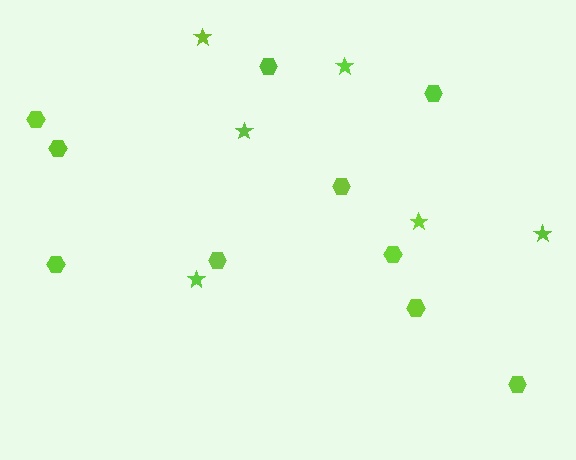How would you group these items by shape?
There are 2 groups: one group of stars (6) and one group of hexagons (10).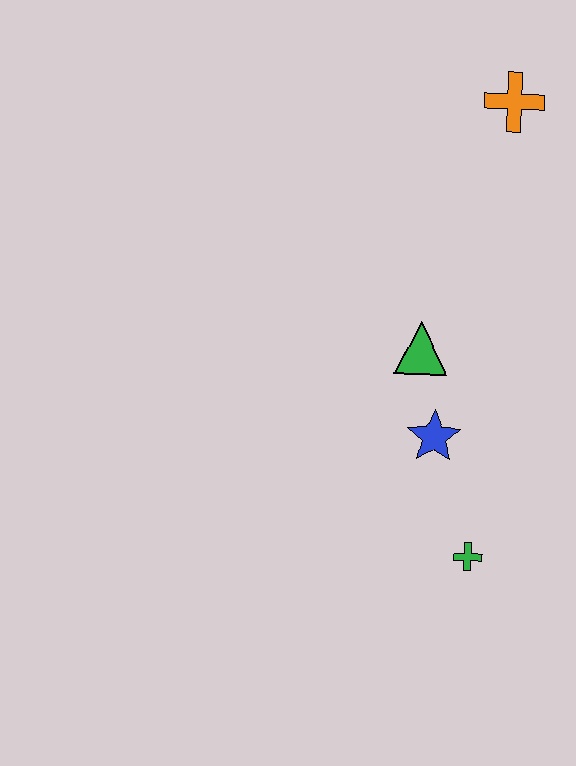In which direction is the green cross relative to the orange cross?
The green cross is below the orange cross.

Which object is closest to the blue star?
The green triangle is closest to the blue star.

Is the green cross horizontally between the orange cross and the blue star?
Yes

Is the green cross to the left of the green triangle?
No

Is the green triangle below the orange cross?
Yes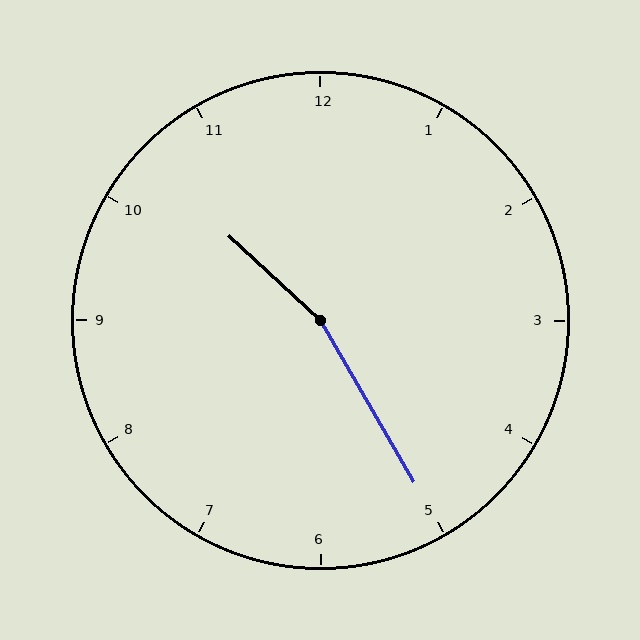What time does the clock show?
10:25.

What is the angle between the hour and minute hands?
Approximately 162 degrees.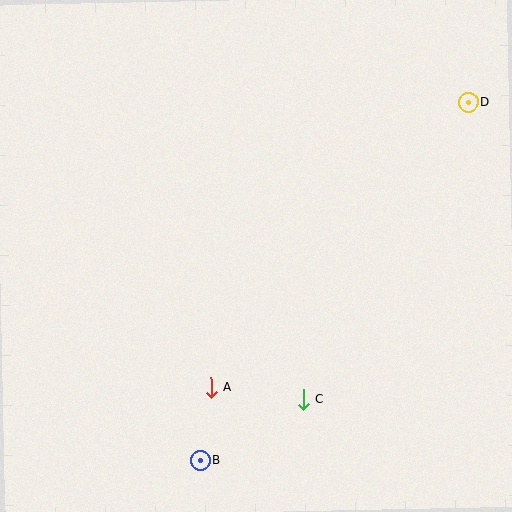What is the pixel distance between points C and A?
The distance between C and A is 93 pixels.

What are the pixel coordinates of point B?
Point B is at (200, 460).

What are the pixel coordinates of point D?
Point D is at (468, 102).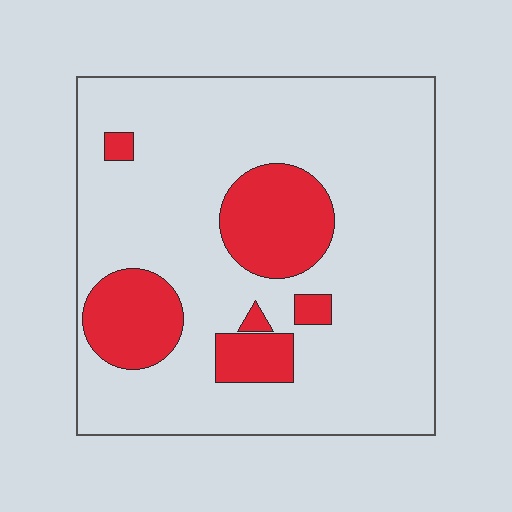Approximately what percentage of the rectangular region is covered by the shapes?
Approximately 20%.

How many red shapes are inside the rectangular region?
6.